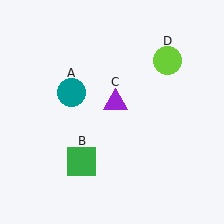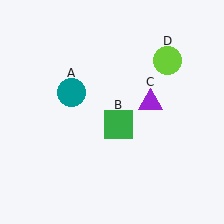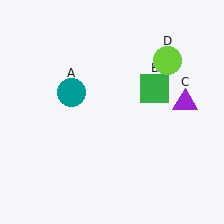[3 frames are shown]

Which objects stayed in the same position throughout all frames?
Teal circle (object A) and lime circle (object D) remained stationary.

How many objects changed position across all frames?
2 objects changed position: green square (object B), purple triangle (object C).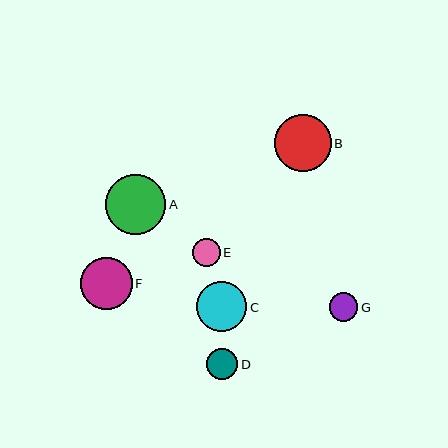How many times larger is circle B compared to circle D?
Circle B is approximately 1.8 times the size of circle D.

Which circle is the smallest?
Circle E is the smallest with a size of approximately 28 pixels.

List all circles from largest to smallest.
From largest to smallest: A, B, F, C, D, G, E.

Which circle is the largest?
Circle A is the largest with a size of approximately 60 pixels.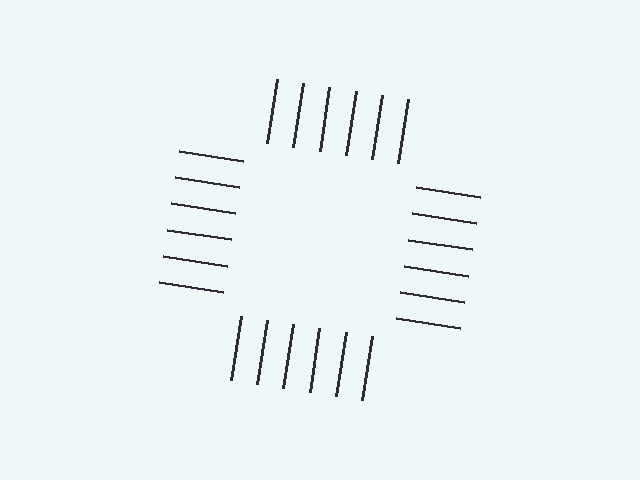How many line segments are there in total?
24 — 6 along each of the 4 edges.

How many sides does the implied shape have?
4 sides — the line-ends trace a square.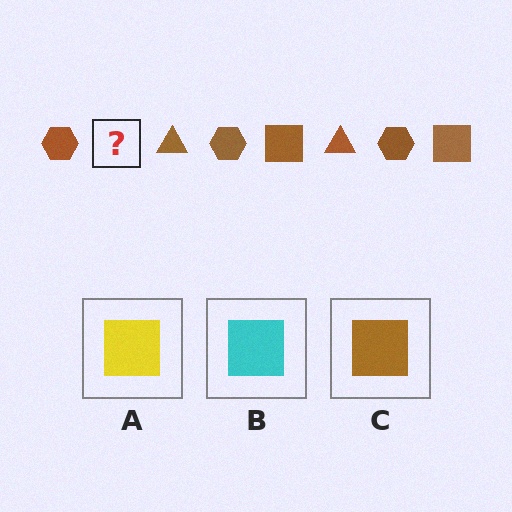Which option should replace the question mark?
Option C.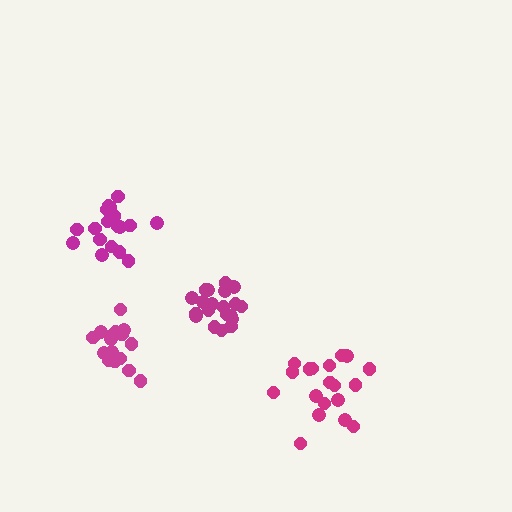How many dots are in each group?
Group 1: 19 dots, Group 2: 16 dots, Group 3: 20 dots, Group 4: 18 dots (73 total).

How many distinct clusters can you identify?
There are 4 distinct clusters.